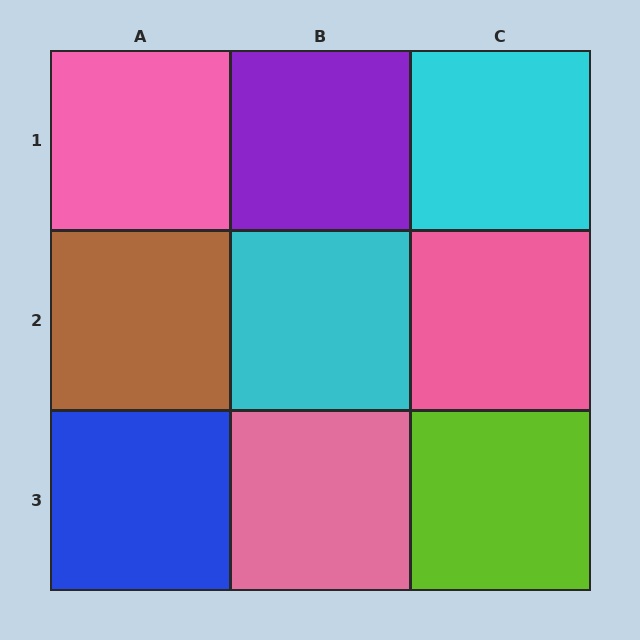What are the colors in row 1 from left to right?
Pink, purple, cyan.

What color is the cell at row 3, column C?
Lime.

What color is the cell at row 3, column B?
Pink.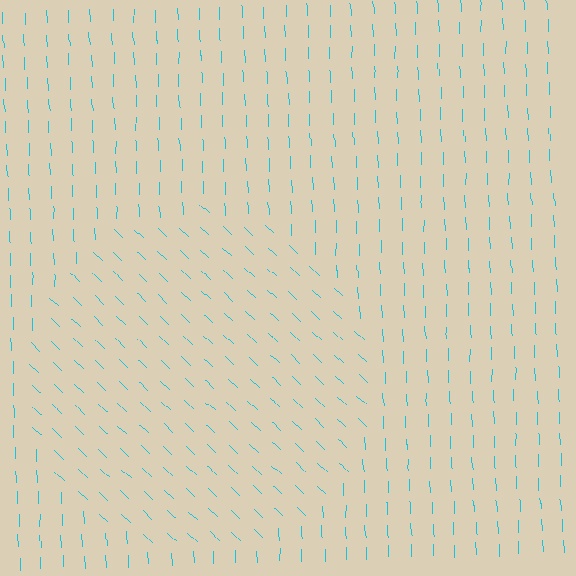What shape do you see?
I see a circle.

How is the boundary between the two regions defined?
The boundary is defined purely by a change in line orientation (approximately 45 degrees difference). All lines are the same color and thickness.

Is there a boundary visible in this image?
Yes, there is a texture boundary formed by a change in line orientation.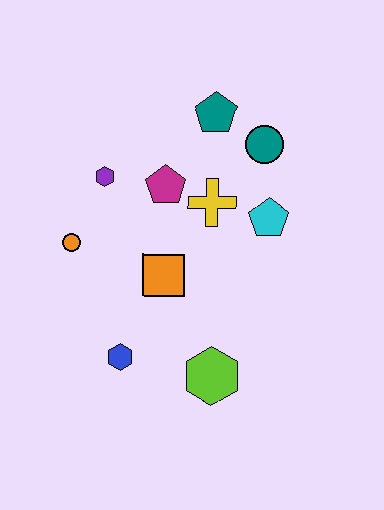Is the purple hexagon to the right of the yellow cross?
No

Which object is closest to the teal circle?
The teal pentagon is closest to the teal circle.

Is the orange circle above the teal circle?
No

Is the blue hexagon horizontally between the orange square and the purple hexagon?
Yes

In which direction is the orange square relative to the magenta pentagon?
The orange square is below the magenta pentagon.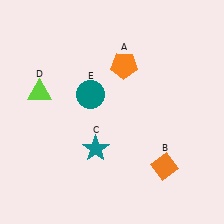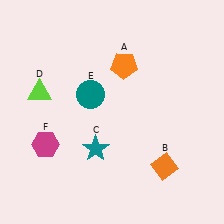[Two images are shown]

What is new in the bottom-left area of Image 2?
A magenta hexagon (F) was added in the bottom-left area of Image 2.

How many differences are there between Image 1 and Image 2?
There is 1 difference between the two images.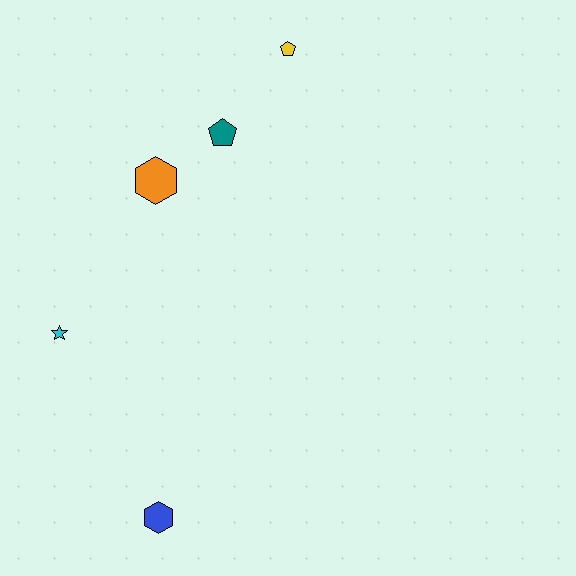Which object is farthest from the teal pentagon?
The blue hexagon is farthest from the teal pentagon.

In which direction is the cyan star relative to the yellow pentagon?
The cyan star is below the yellow pentagon.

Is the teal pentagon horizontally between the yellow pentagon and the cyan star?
Yes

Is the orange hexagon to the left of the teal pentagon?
Yes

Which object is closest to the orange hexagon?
The teal pentagon is closest to the orange hexagon.